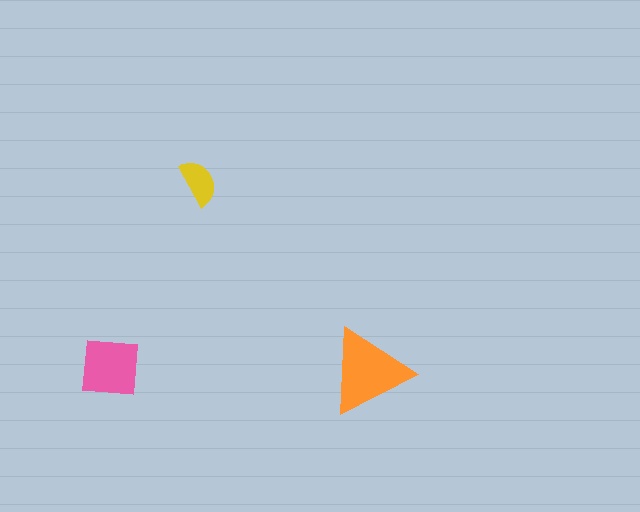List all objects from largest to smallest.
The orange triangle, the pink square, the yellow semicircle.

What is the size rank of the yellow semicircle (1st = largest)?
3rd.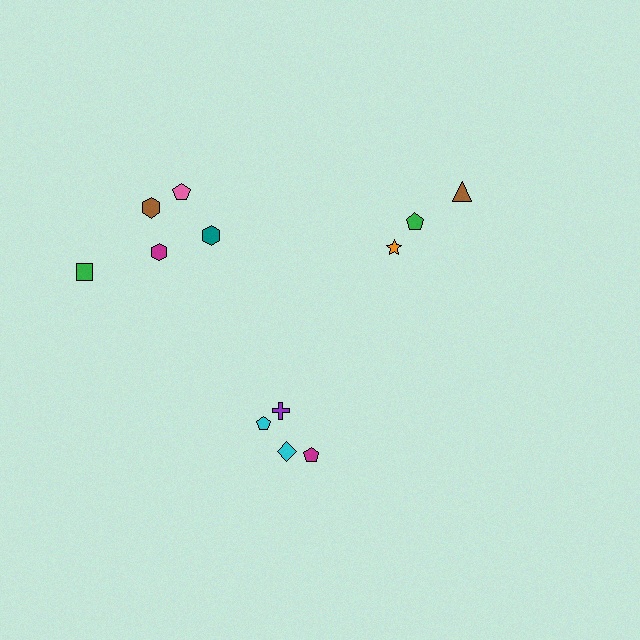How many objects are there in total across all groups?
There are 12 objects.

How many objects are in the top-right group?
There are 3 objects.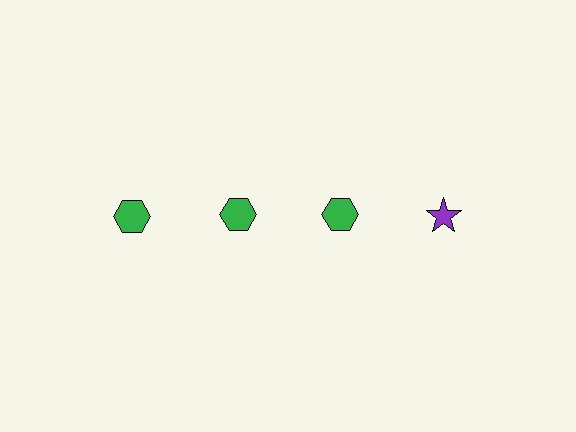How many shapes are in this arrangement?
There are 4 shapes arranged in a grid pattern.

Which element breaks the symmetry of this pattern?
The purple star in the top row, second from right column breaks the symmetry. All other shapes are green hexagons.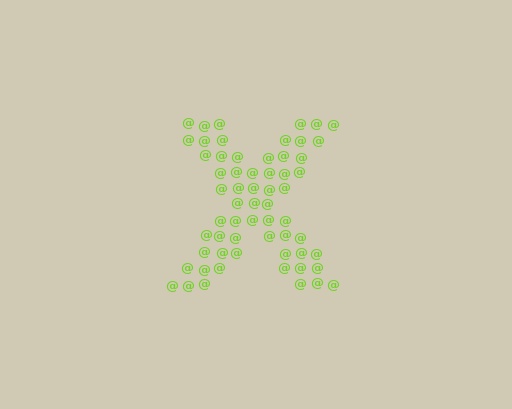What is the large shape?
The large shape is the letter X.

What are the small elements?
The small elements are at signs.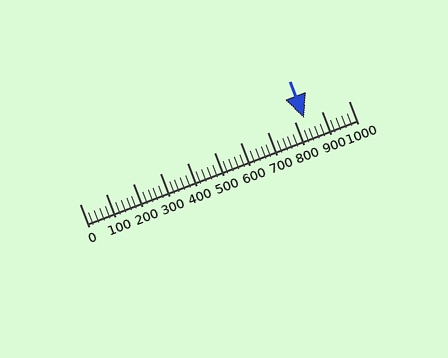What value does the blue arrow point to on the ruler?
The blue arrow points to approximately 836.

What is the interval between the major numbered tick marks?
The major tick marks are spaced 100 units apart.